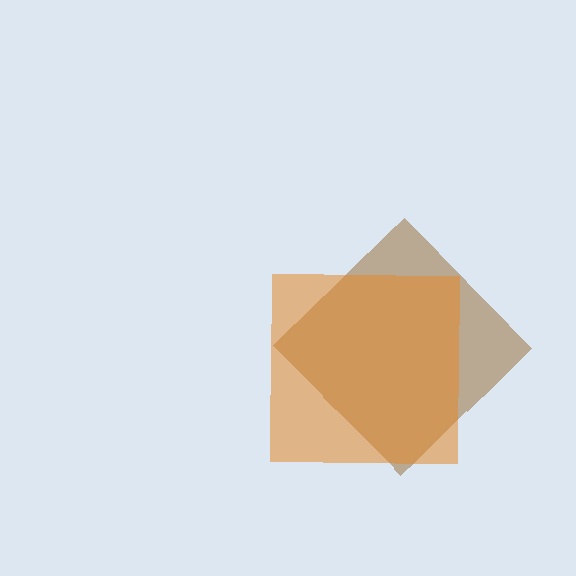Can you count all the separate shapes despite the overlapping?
Yes, there are 2 separate shapes.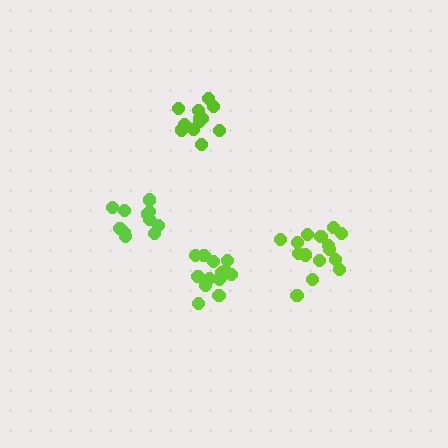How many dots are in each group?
Group 1: 15 dots, Group 2: 13 dots, Group 3: 15 dots, Group 4: 11 dots (54 total).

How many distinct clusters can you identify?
There are 4 distinct clusters.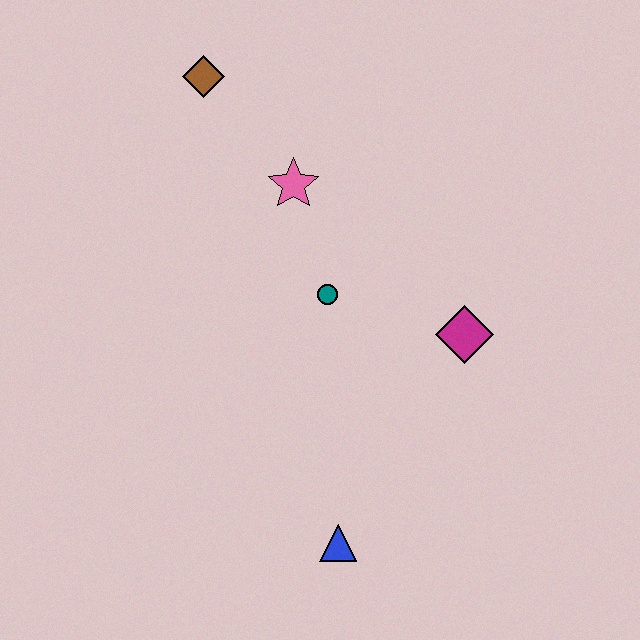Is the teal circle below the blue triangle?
No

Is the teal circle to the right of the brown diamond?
Yes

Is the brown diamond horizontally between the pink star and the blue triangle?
No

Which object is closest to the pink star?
The teal circle is closest to the pink star.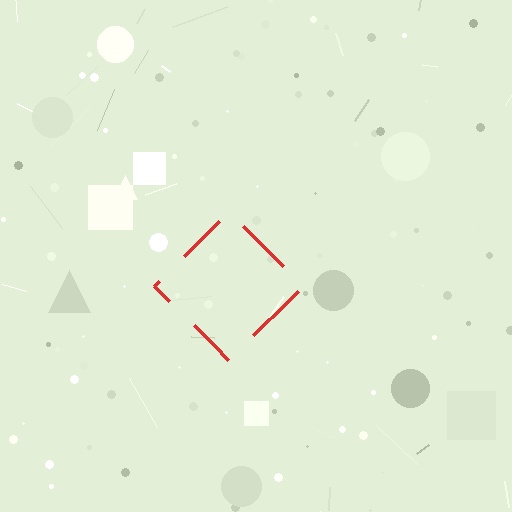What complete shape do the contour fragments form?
The contour fragments form a diamond.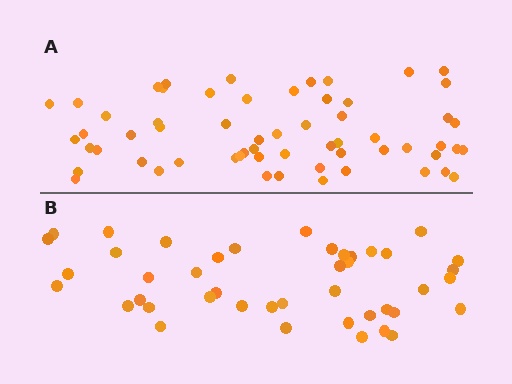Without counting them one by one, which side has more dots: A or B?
Region A (the top region) has more dots.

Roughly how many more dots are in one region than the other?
Region A has approximately 15 more dots than region B.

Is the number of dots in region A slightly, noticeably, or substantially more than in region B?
Region A has noticeably more, but not dramatically so. The ratio is roughly 1.4 to 1.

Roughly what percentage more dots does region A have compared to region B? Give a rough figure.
About 40% more.